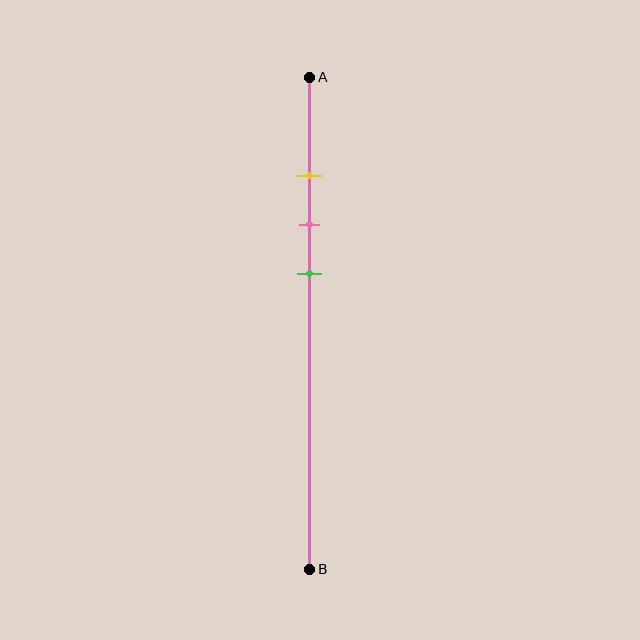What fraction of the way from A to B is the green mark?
The green mark is approximately 40% (0.4) of the way from A to B.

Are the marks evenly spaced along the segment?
Yes, the marks are approximately evenly spaced.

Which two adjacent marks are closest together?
The yellow and pink marks are the closest adjacent pair.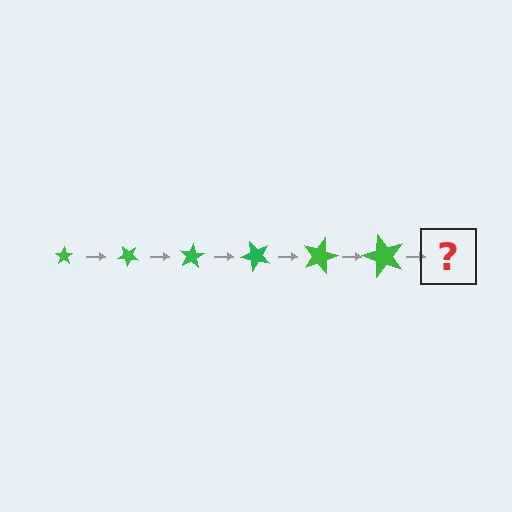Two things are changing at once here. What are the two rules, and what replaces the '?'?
The two rules are that the star grows larger each step and it rotates 40 degrees each step. The '?' should be a star, larger than the previous one and rotated 240 degrees from the start.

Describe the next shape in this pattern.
It should be a star, larger than the previous one and rotated 240 degrees from the start.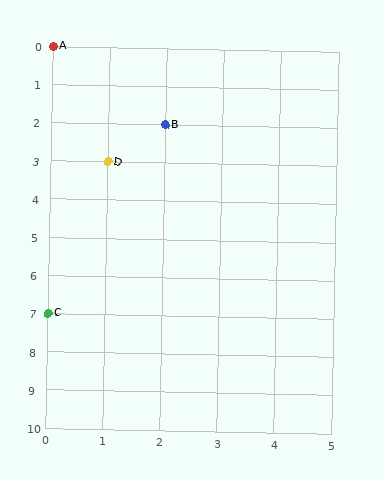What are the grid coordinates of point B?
Point B is at grid coordinates (2, 2).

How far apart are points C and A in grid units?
Points C and A are 7 rows apart.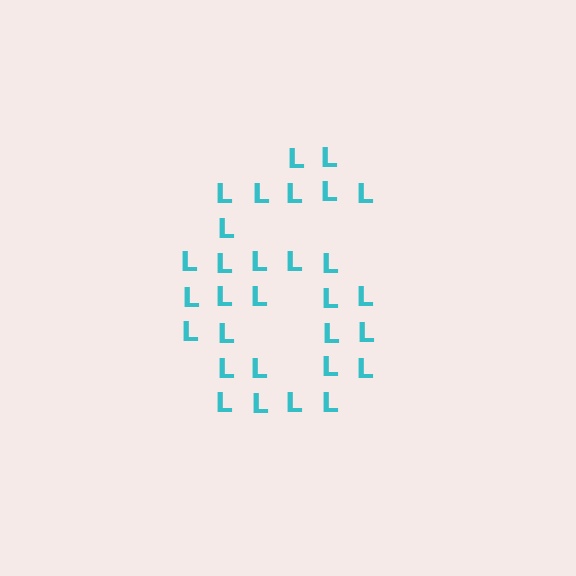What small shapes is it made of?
It is made of small letter L's.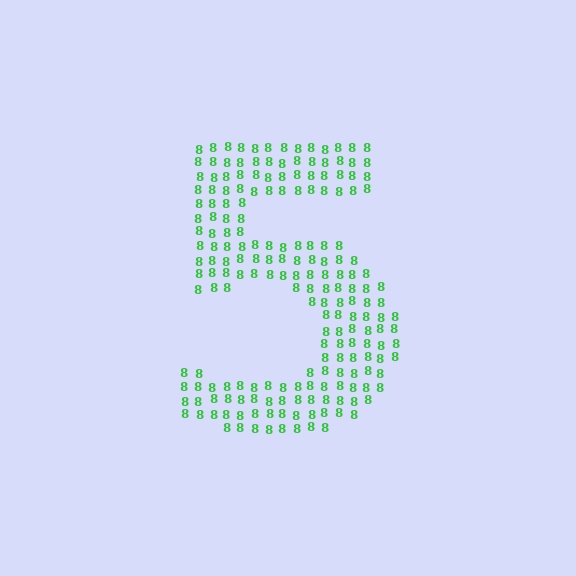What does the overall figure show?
The overall figure shows the digit 5.